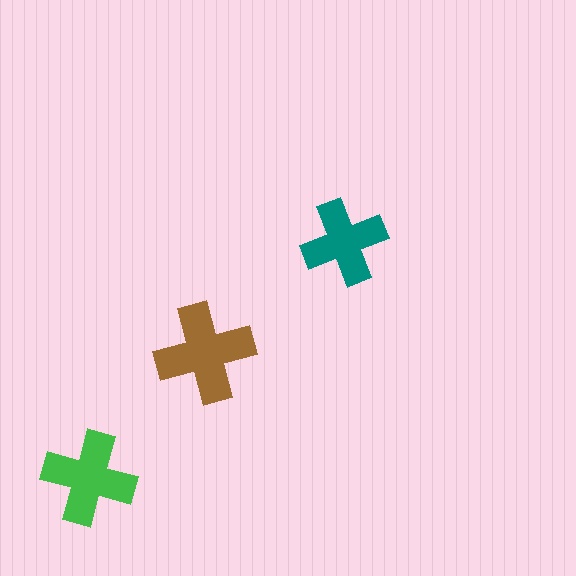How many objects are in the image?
There are 3 objects in the image.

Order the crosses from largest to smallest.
the brown one, the green one, the teal one.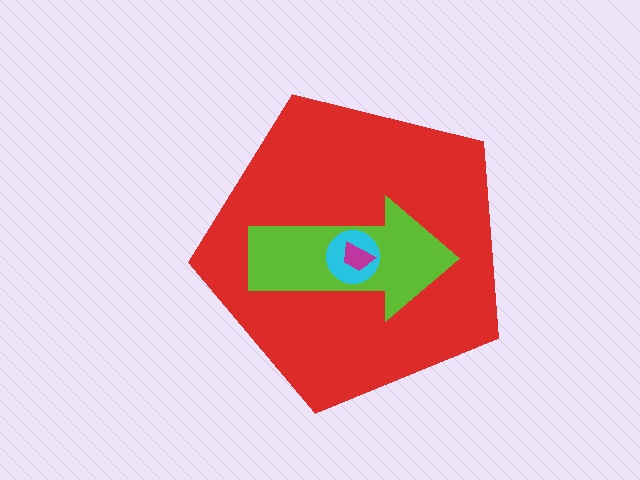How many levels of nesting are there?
4.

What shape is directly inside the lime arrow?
The cyan circle.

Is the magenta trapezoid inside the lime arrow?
Yes.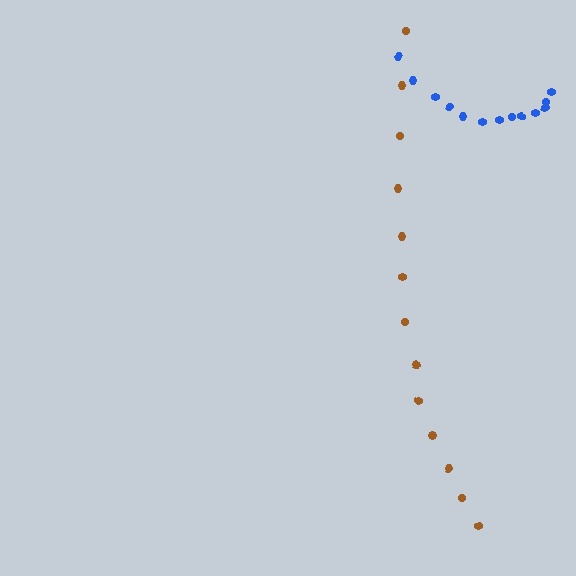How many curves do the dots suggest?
There are 2 distinct paths.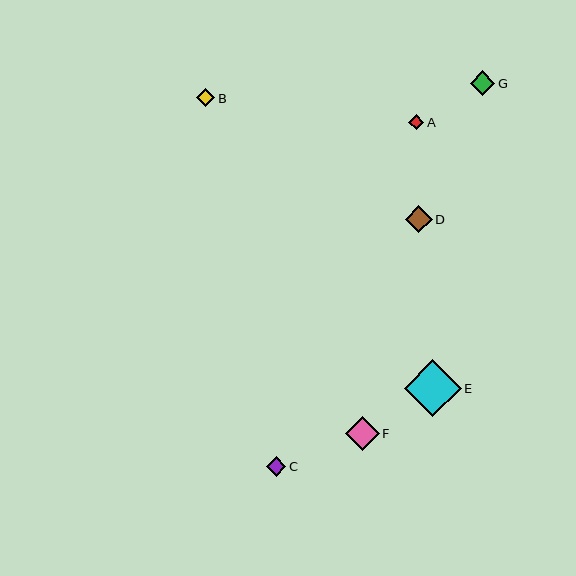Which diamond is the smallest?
Diamond A is the smallest with a size of approximately 15 pixels.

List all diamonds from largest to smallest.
From largest to smallest: E, F, D, G, C, B, A.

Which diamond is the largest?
Diamond E is the largest with a size of approximately 57 pixels.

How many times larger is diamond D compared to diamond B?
Diamond D is approximately 1.5 times the size of diamond B.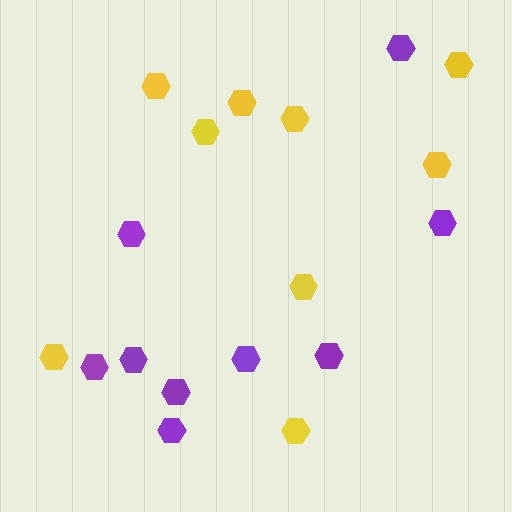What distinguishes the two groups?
There are 2 groups: one group of yellow hexagons (9) and one group of purple hexagons (9).